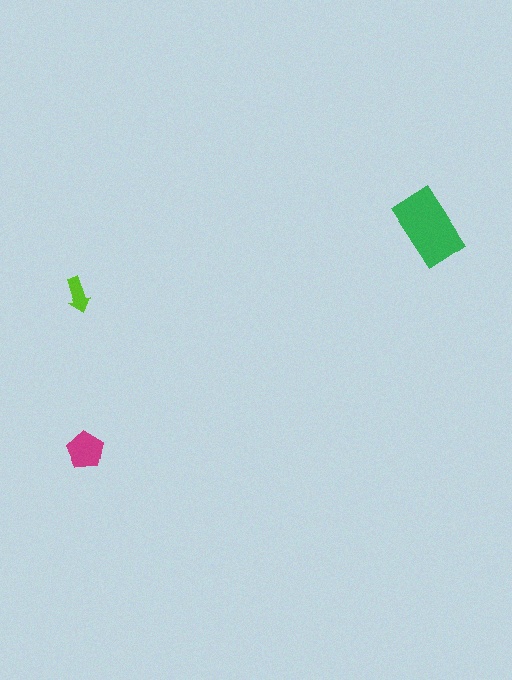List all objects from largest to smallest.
The green rectangle, the magenta pentagon, the lime arrow.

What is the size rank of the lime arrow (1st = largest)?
3rd.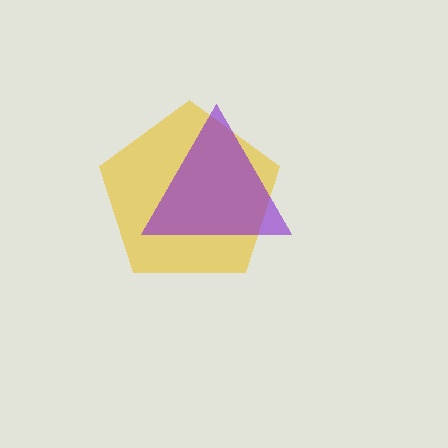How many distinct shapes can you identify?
There are 2 distinct shapes: a yellow pentagon, a purple triangle.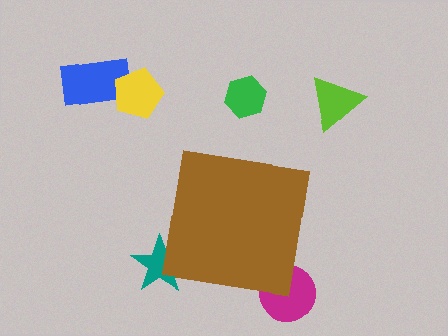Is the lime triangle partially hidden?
No, the lime triangle is fully visible.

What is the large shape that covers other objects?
A brown square.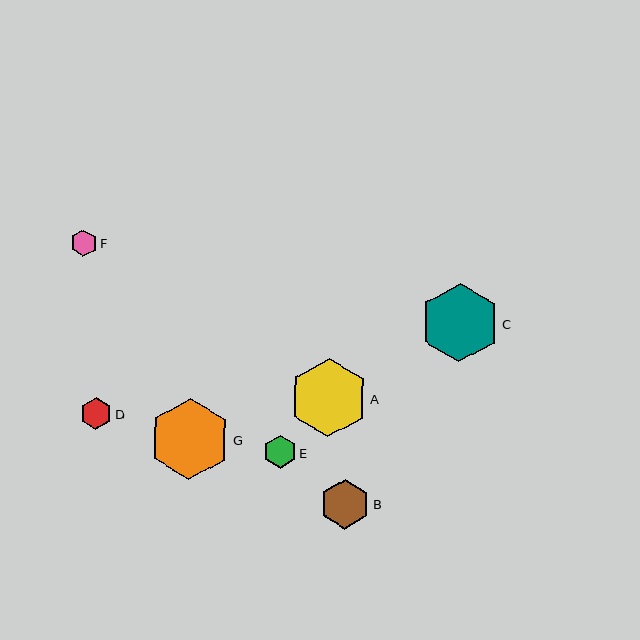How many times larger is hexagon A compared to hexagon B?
Hexagon A is approximately 1.6 times the size of hexagon B.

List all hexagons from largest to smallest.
From largest to smallest: G, C, A, B, E, D, F.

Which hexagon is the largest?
Hexagon G is the largest with a size of approximately 81 pixels.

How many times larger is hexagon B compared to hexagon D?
Hexagon B is approximately 1.6 times the size of hexagon D.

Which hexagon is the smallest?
Hexagon F is the smallest with a size of approximately 26 pixels.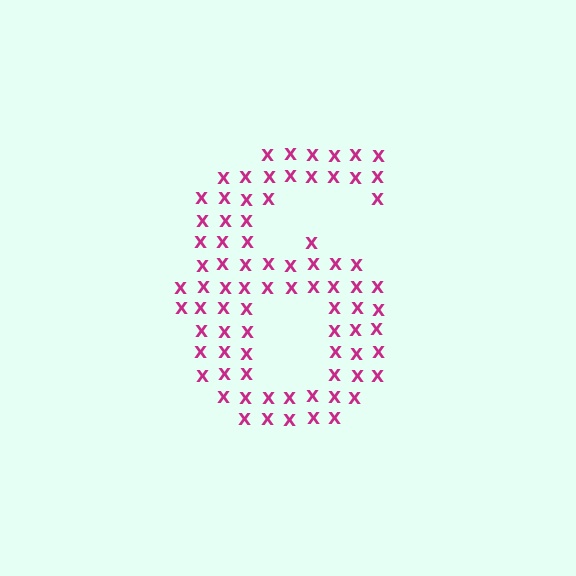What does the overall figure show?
The overall figure shows the digit 6.